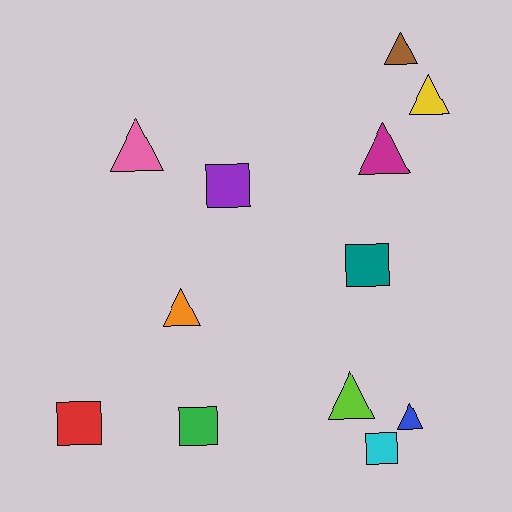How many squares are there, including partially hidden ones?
There are 5 squares.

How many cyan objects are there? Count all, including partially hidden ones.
There is 1 cyan object.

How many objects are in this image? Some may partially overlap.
There are 12 objects.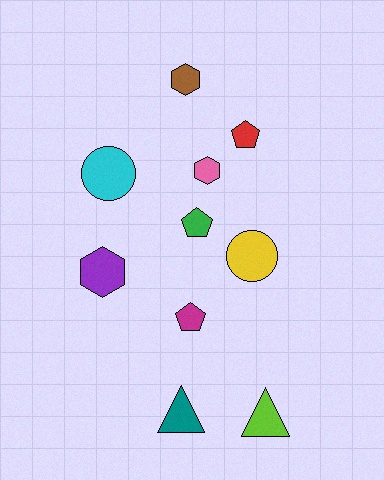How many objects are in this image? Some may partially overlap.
There are 10 objects.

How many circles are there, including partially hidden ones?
There are 2 circles.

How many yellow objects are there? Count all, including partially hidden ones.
There is 1 yellow object.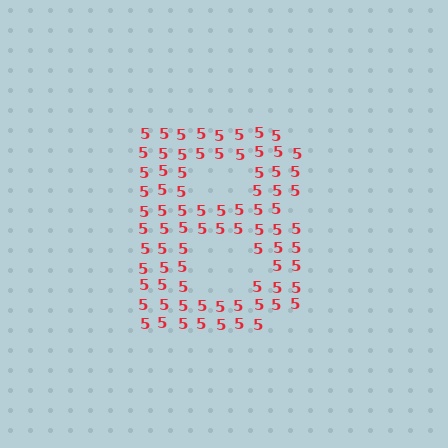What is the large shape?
The large shape is the letter B.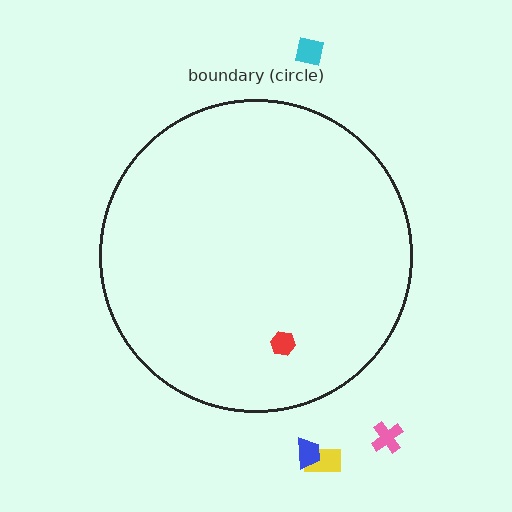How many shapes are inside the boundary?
1 inside, 4 outside.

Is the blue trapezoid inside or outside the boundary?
Outside.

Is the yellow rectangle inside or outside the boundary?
Outside.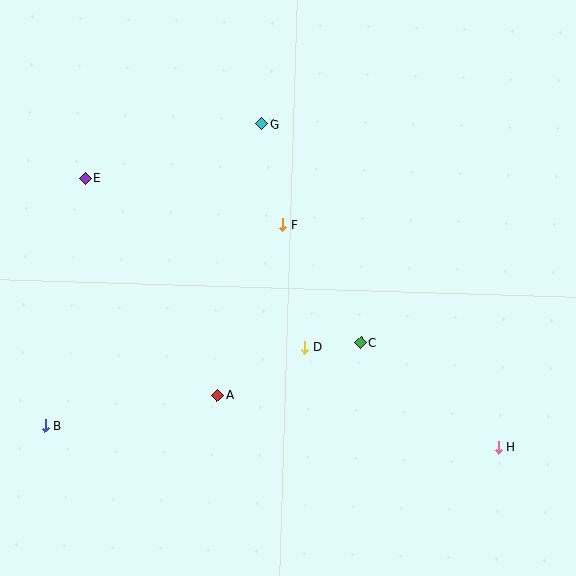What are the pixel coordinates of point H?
Point H is at (499, 447).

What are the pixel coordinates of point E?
Point E is at (86, 178).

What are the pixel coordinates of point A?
Point A is at (217, 395).